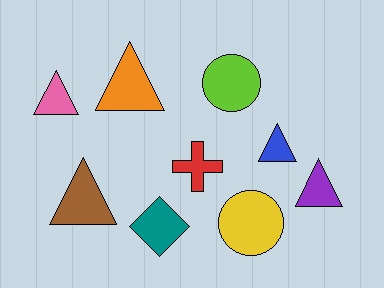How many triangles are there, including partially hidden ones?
There are 5 triangles.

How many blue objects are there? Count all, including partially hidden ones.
There is 1 blue object.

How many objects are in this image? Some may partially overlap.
There are 9 objects.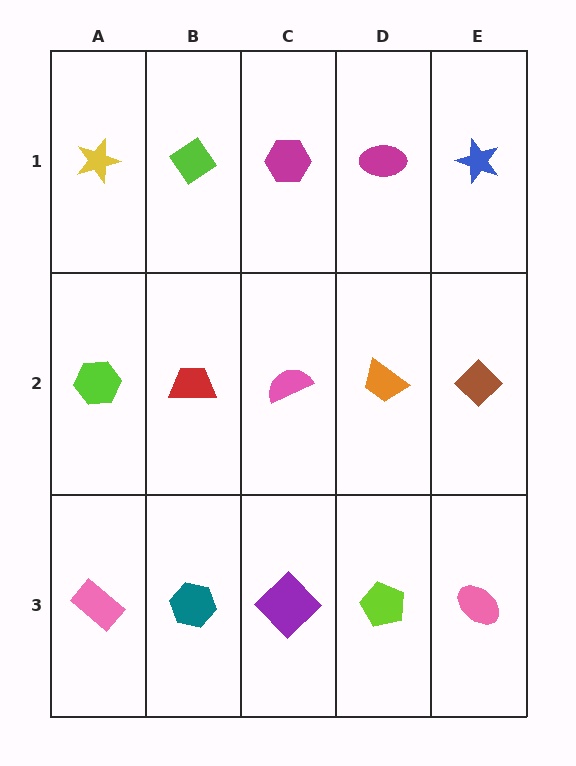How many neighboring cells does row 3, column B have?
3.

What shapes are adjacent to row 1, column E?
A brown diamond (row 2, column E), a magenta ellipse (row 1, column D).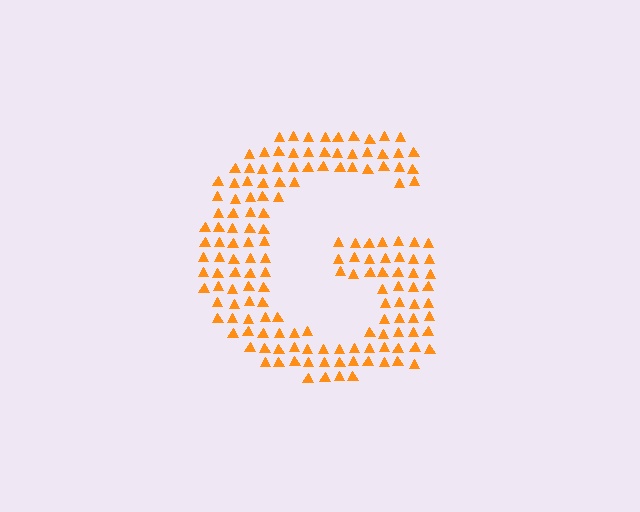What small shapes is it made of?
It is made of small triangles.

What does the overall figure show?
The overall figure shows the letter G.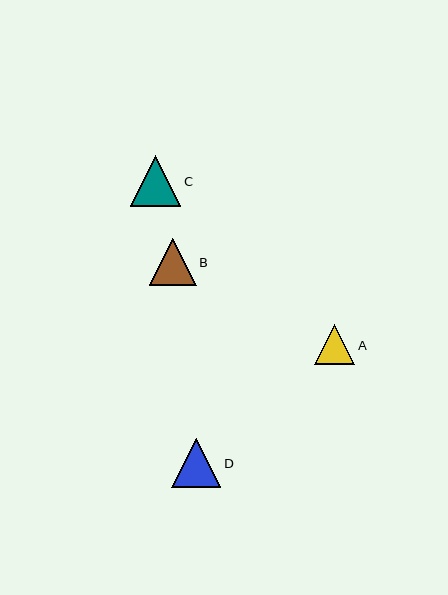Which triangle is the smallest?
Triangle A is the smallest with a size of approximately 41 pixels.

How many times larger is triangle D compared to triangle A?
Triangle D is approximately 1.2 times the size of triangle A.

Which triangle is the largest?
Triangle C is the largest with a size of approximately 50 pixels.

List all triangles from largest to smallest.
From largest to smallest: C, D, B, A.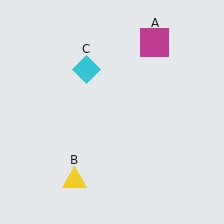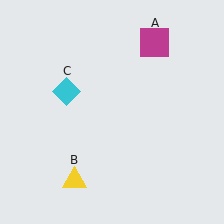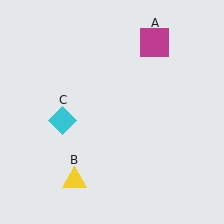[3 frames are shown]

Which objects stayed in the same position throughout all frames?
Magenta square (object A) and yellow triangle (object B) remained stationary.